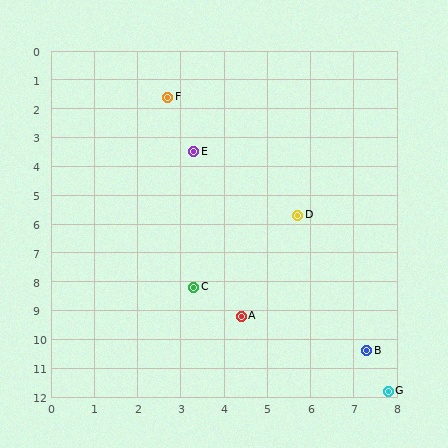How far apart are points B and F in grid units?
Points B and F are about 9.9 grid units apart.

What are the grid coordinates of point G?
Point G is at approximately (7.8, 11.8).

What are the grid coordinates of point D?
Point D is at approximately (5.7, 5.7).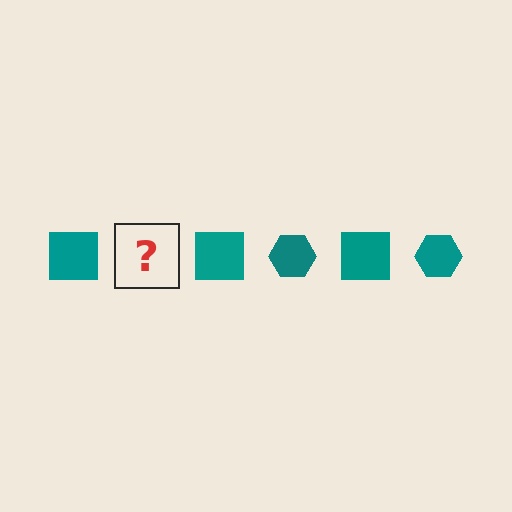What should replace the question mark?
The question mark should be replaced with a teal hexagon.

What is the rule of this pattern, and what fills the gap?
The rule is that the pattern cycles through square, hexagon shapes in teal. The gap should be filled with a teal hexagon.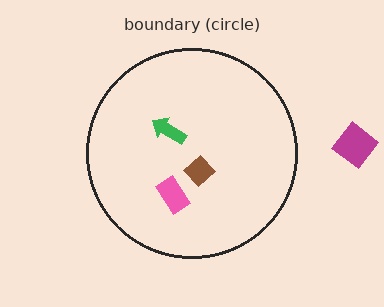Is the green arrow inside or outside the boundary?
Inside.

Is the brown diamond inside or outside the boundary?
Inside.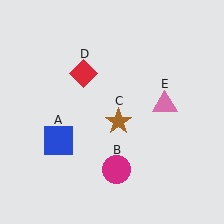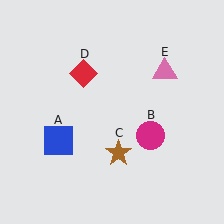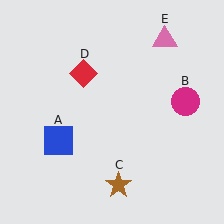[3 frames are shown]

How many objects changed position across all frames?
3 objects changed position: magenta circle (object B), brown star (object C), pink triangle (object E).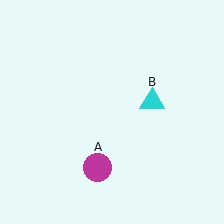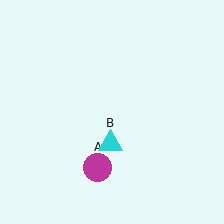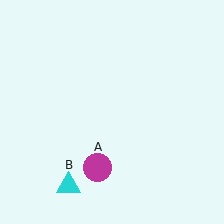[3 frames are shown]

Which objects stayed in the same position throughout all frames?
Magenta circle (object A) remained stationary.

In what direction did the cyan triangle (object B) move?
The cyan triangle (object B) moved down and to the left.